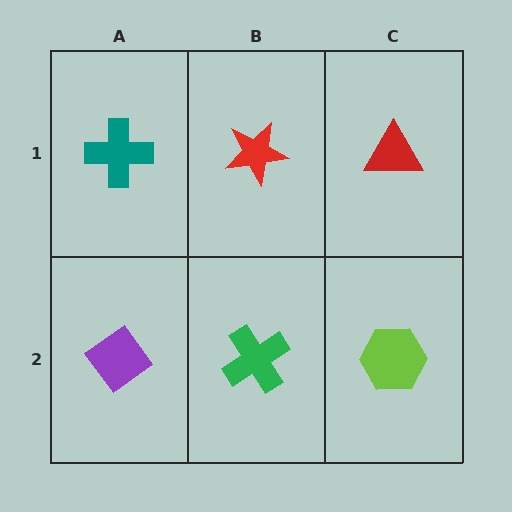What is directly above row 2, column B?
A red star.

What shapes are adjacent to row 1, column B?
A green cross (row 2, column B), a teal cross (row 1, column A), a red triangle (row 1, column C).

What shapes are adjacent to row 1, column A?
A purple diamond (row 2, column A), a red star (row 1, column B).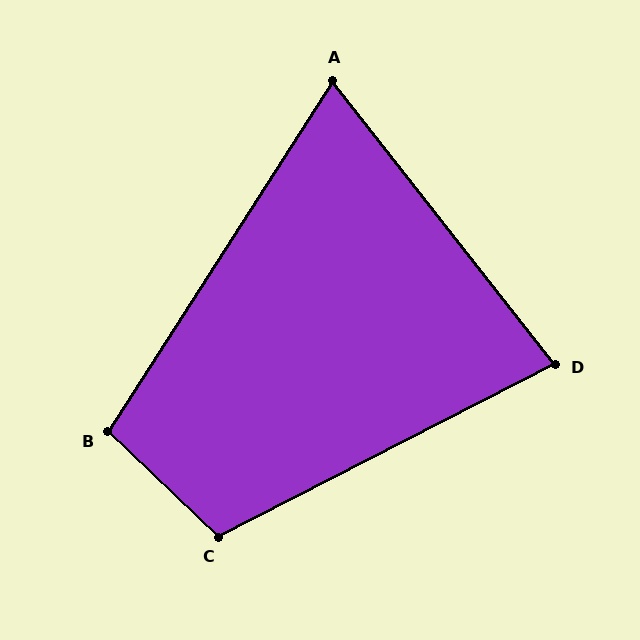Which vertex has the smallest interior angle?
A, at approximately 71 degrees.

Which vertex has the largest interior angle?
C, at approximately 109 degrees.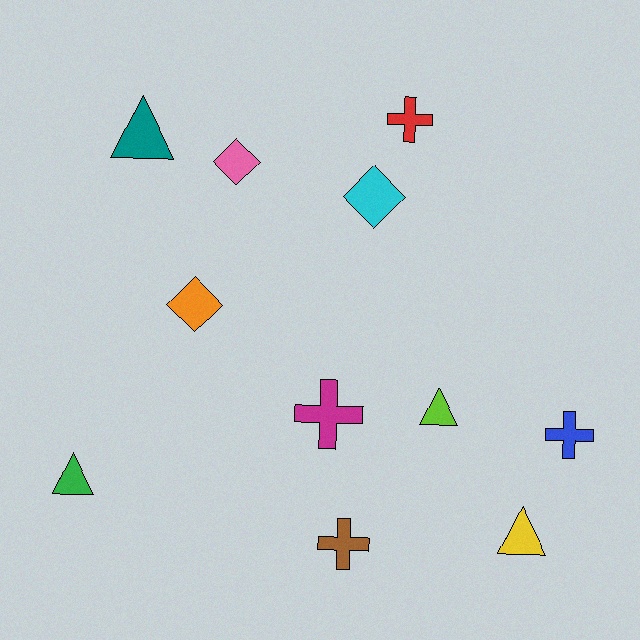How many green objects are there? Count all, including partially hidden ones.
There is 1 green object.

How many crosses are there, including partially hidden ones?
There are 4 crosses.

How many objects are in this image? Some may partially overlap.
There are 11 objects.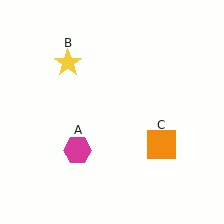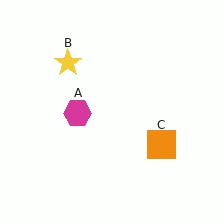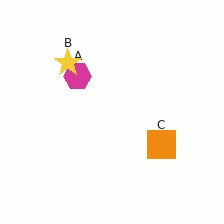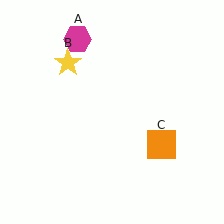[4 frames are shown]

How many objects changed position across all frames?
1 object changed position: magenta hexagon (object A).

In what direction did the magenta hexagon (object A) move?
The magenta hexagon (object A) moved up.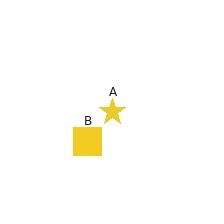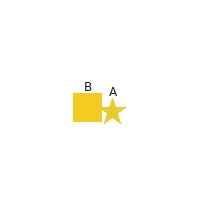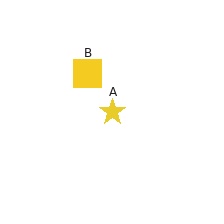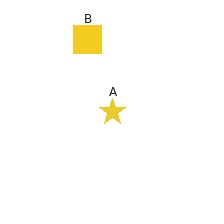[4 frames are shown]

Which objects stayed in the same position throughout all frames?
Yellow star (object A) remained stationary.